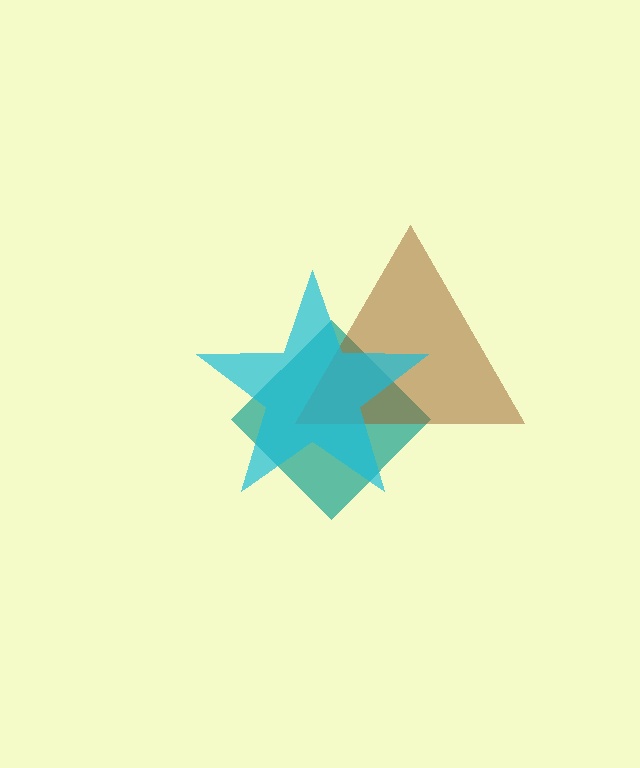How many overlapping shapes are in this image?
There are 3 overlapping shapes in the image.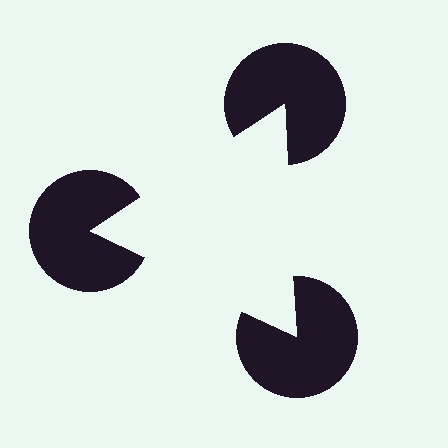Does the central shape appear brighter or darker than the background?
It typically appears slightly brighter than the background, even though no actual brightness change is drawn.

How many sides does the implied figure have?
3 sides.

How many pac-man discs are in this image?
There are 3 — one at each vertex of the illusory triangle.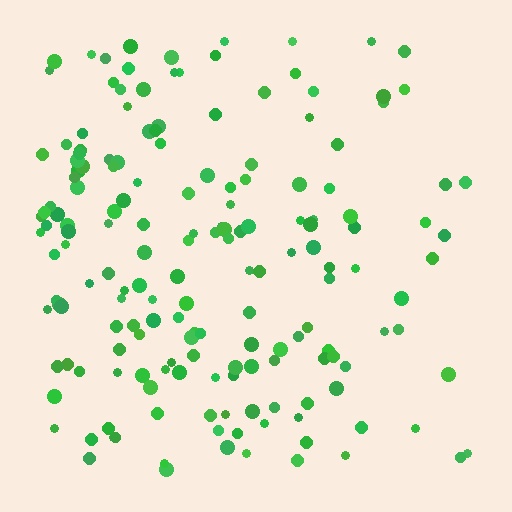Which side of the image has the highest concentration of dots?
The left.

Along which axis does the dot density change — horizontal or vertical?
Horizontal.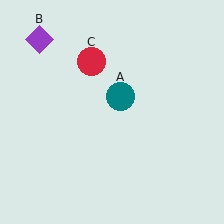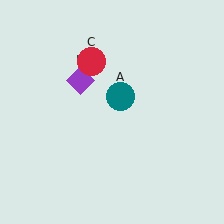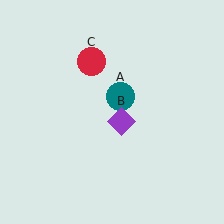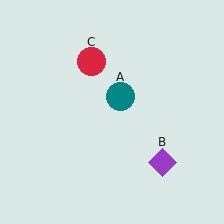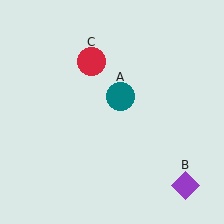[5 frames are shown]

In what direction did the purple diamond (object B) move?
The purple diamond (object B) moved down and to the right.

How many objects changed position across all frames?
1 object changed position: purple diamond (object B).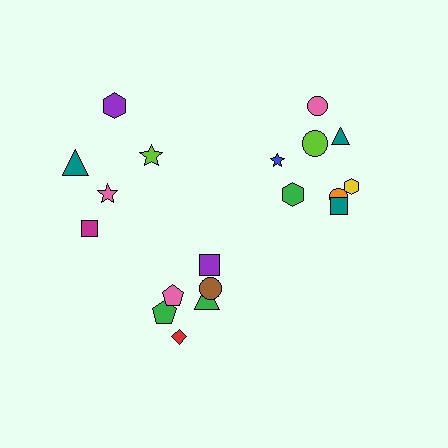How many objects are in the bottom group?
There are 7 objects.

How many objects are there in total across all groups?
There are 20 objects.